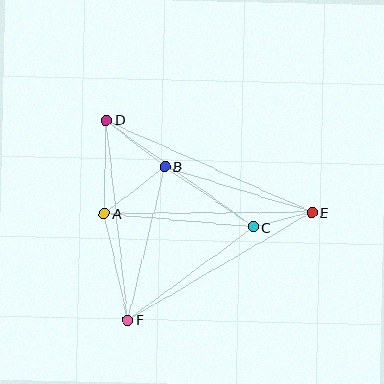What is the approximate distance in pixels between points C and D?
The distance between C and D is approximately 182 pixels.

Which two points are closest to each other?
Points C and E are closest to each other.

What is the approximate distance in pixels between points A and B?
The distance between A and B is approximately 76 pixels.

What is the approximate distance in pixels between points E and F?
The distance between E and F is approximately 213 pixels.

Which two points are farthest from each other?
Points D and E are farthest from each other.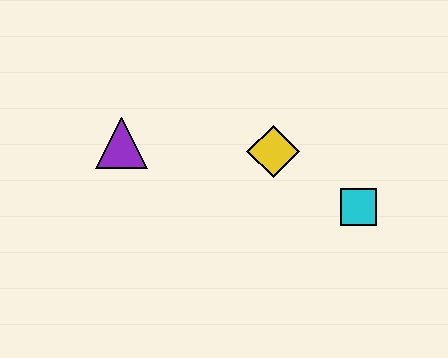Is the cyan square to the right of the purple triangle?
Yes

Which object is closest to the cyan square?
The yellow diamond is closest to the cyan square.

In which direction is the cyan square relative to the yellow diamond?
The cyan square is to the right of the yellow diamond.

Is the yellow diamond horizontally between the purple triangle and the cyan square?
Yes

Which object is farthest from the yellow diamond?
The purple triangle is farthest from the yellow diamond.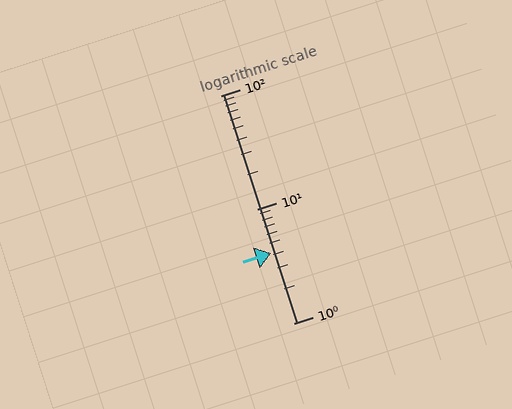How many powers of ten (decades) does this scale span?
The scale spans 2 decades, from 1 to 100.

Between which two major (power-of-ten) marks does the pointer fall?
The pointer is between 1 and 10.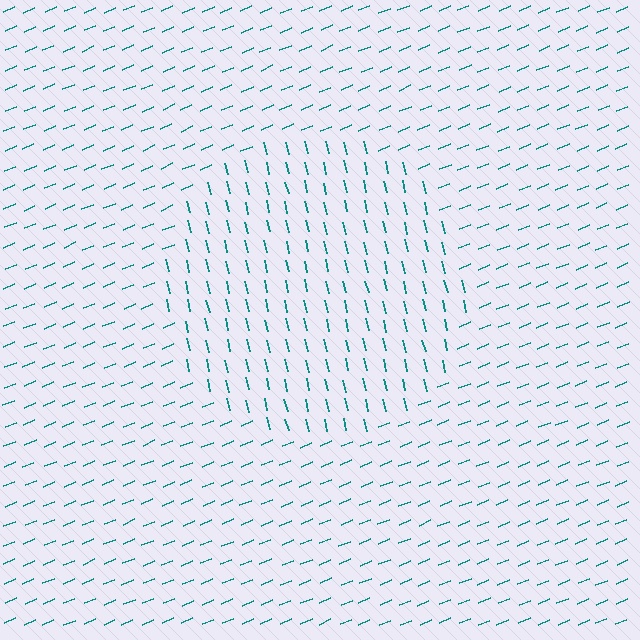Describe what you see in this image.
The image is filled with small teal line segments. A circle region in the image has lines oriented differently from the surrounding lines, creating a visible texture boundary.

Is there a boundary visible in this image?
Yes, there is a texture boundary formed by a change in line orientation.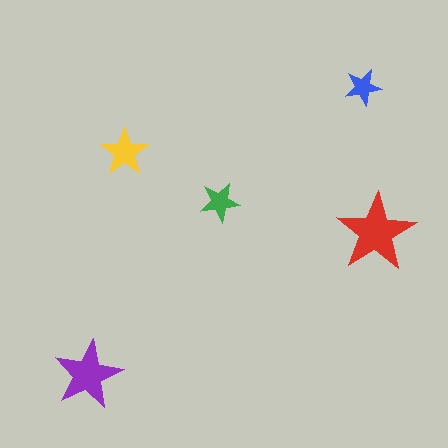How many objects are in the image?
There are 5 objects in the image.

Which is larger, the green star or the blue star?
The green one.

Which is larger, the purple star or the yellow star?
The purple one.